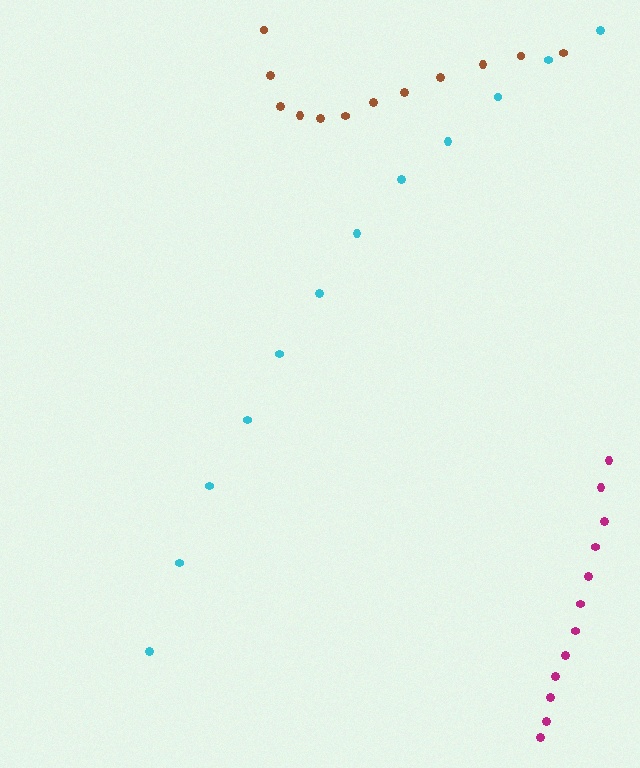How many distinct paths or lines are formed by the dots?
There are 3 distinct paths.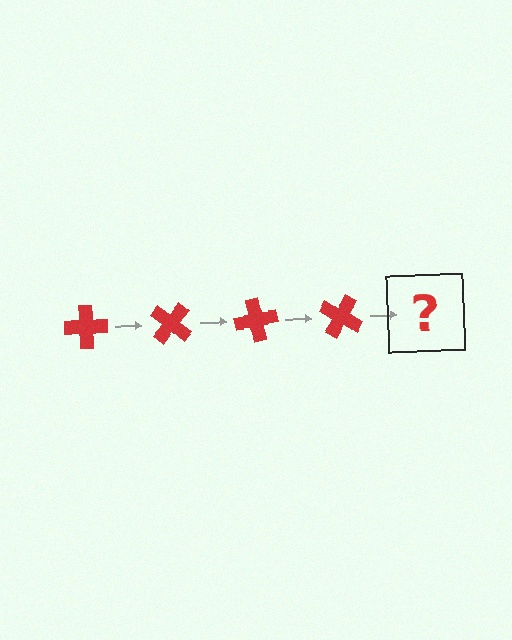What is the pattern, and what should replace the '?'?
The pattern is that the cross rotates 40 degrees each step. The '?' should be a red cross rotated 160 degrees.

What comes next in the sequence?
The next element should be a red cross rotated 160 degrees.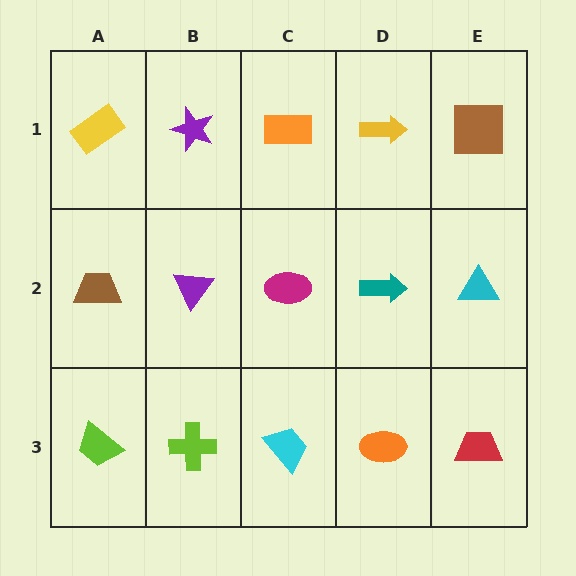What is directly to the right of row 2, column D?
A cyan triangle.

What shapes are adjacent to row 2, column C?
An orange rectangle (row 1, column C), a cyan trapezoid (row 3, column C), a purple triangle (row 2, column B), a teal arrow (row 2, column D).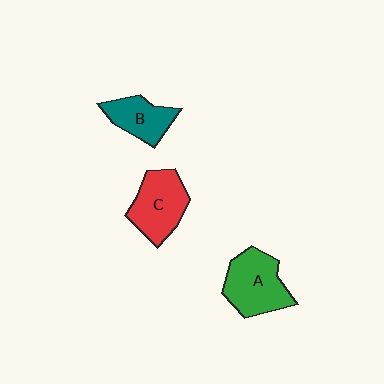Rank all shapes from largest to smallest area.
From largest to smallest: A (green), C (red), B (teal).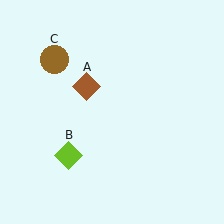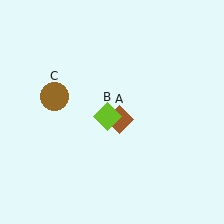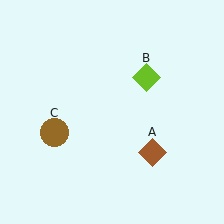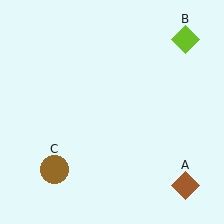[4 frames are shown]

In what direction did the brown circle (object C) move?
The brown circle (object C) moved down.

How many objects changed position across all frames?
3 objects changed position: brown diamond (object A), lime diamond (object B), brown circle (object C).